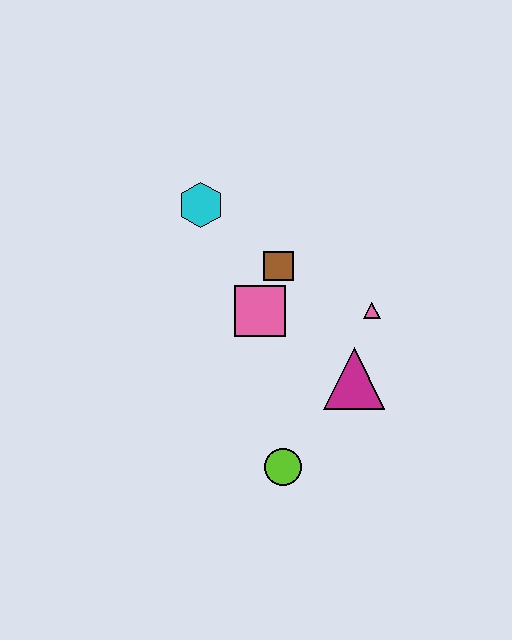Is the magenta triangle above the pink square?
No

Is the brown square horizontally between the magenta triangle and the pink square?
Yes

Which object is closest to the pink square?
The brown square is closest to the pink square.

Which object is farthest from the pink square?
The lime circle is farthest from the pink square.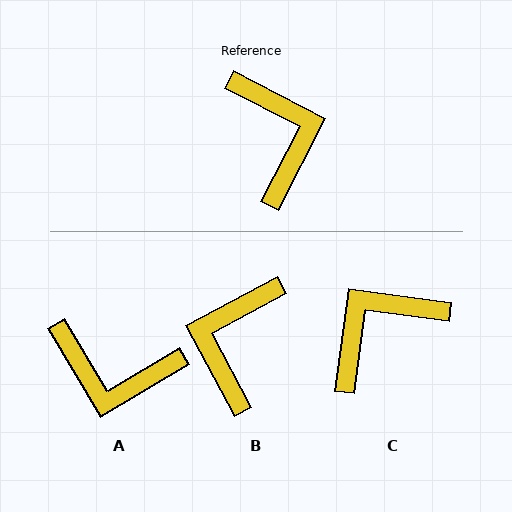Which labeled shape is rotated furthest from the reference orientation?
B, about 145 degrees away.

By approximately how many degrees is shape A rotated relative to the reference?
Approximately 122 degrees clockwise.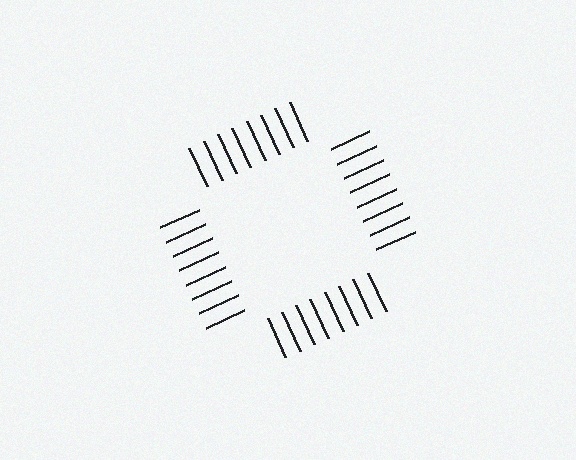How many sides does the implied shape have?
4 sides — the line-ends trace a square.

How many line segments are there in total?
32 — 8 along each of the 4 edges.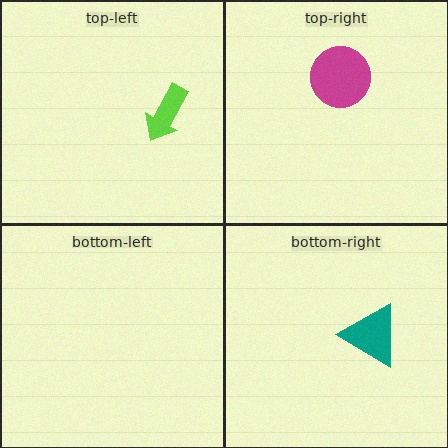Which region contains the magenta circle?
The top-right region.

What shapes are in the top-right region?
The magenta circle.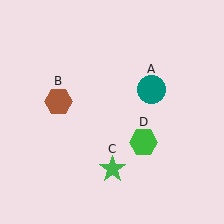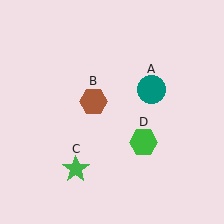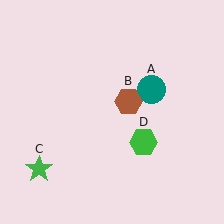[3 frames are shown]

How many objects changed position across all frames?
2 objects changed position: brown hexagon (object B), green star (object C).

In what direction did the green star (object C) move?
The green star (object C) moved left.